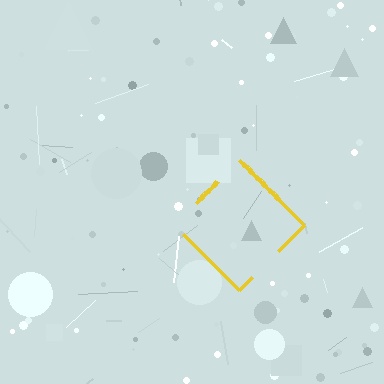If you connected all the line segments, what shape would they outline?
They would outline a diamond.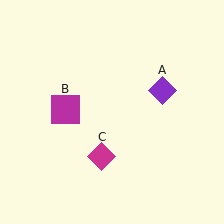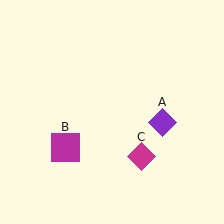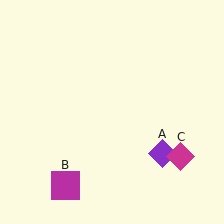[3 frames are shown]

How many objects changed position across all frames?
3 objects changed position: purple diamond (object A), magenta square (object B), magenta diamond (object C).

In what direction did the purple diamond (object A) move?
The purple diamond (object A) moved down.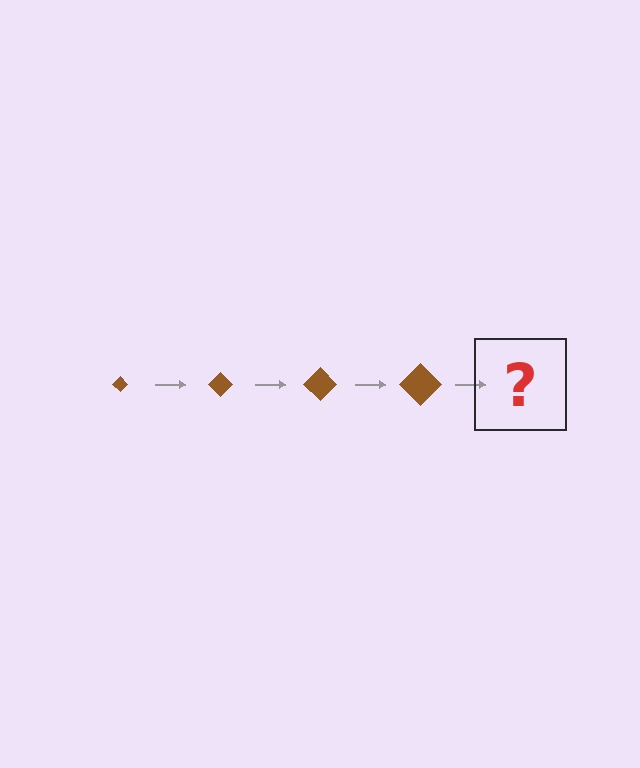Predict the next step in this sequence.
The next step is a brown diamond, larger than the previous one.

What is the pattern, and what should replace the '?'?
The pattern is that the diamond gets progressively larger each step. The '?' should be a brown diamond, larger than the previous one.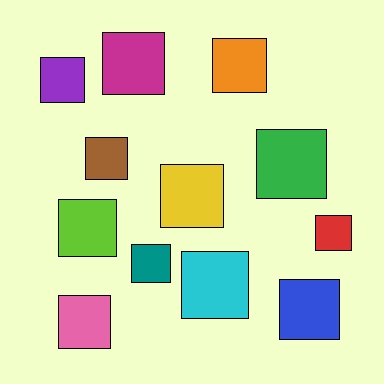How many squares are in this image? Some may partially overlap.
There are 12 squares.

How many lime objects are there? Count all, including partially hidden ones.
There is 1 lime object.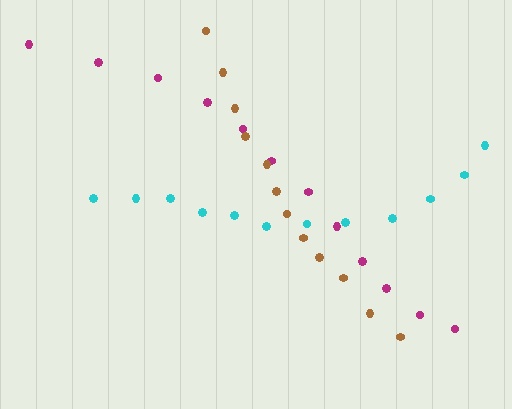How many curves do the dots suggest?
There are 3 distinct paths.